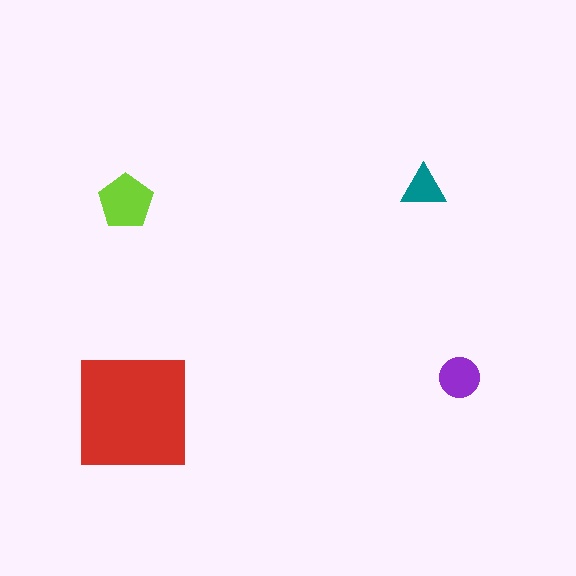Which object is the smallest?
The teal triangle.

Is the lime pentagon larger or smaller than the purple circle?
Larger.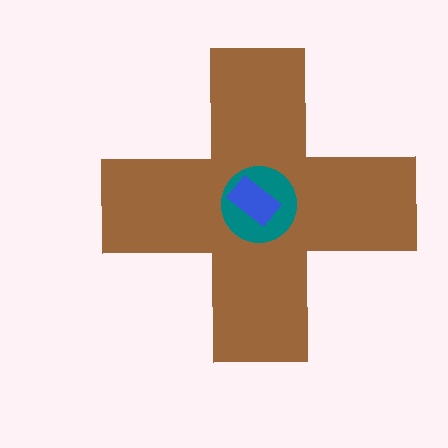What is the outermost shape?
The brown cross.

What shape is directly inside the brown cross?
The teal circle.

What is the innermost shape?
The blue rectangle.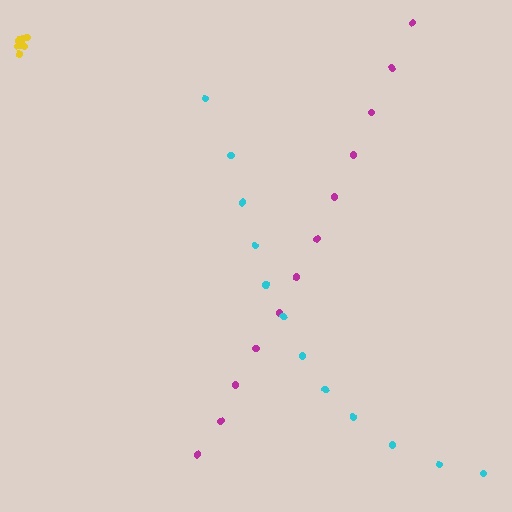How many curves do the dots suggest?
There are 3 distinct paths.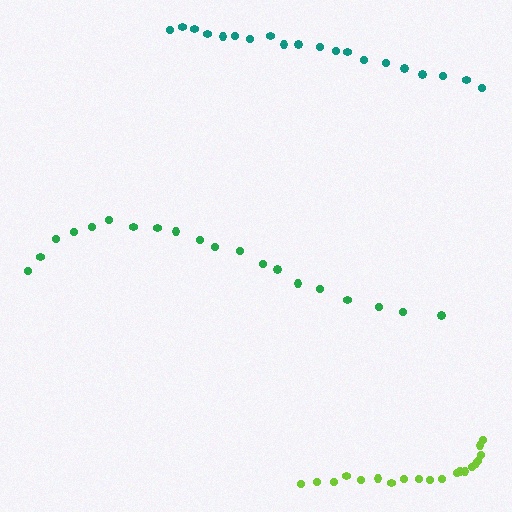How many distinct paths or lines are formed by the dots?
There are 3 distinct paths.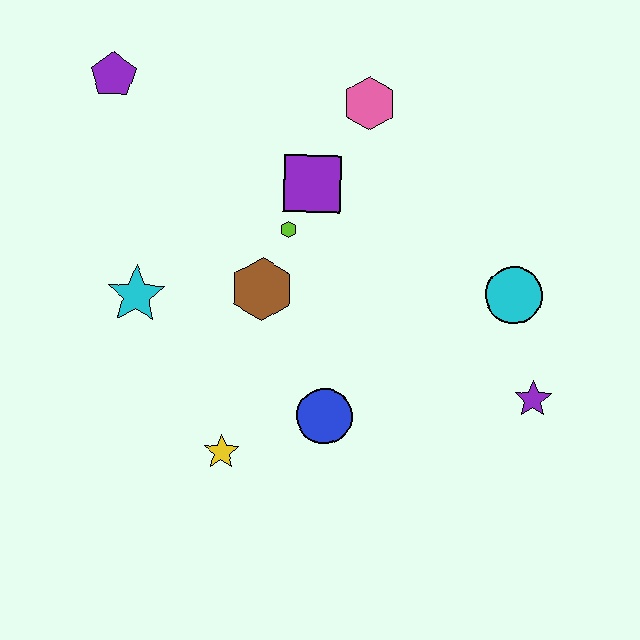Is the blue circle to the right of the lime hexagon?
Yes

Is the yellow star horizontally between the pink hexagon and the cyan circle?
No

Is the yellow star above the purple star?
No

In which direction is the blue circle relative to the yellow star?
The blue circle is to the right of the yellow star.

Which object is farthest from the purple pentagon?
The purple star is farthest from the purple pentagon.